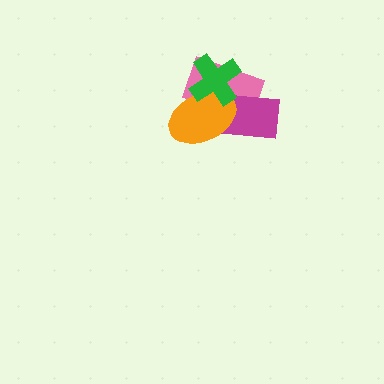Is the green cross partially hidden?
No, no other shape covers it.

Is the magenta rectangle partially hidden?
Yes, it is partially covered by another shape.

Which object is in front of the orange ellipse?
The green cross is in front of the orange ellipse.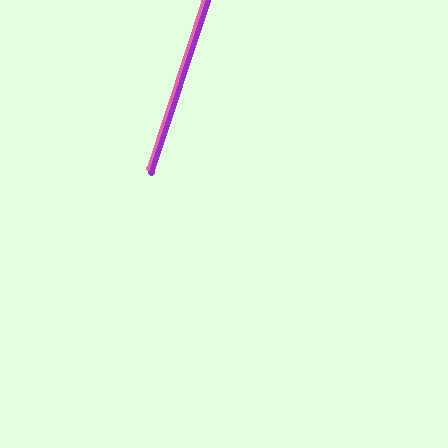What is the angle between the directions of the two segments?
Approximately 0 degrees.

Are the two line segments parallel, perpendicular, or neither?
Parallel — their directions differ by only 0.0°.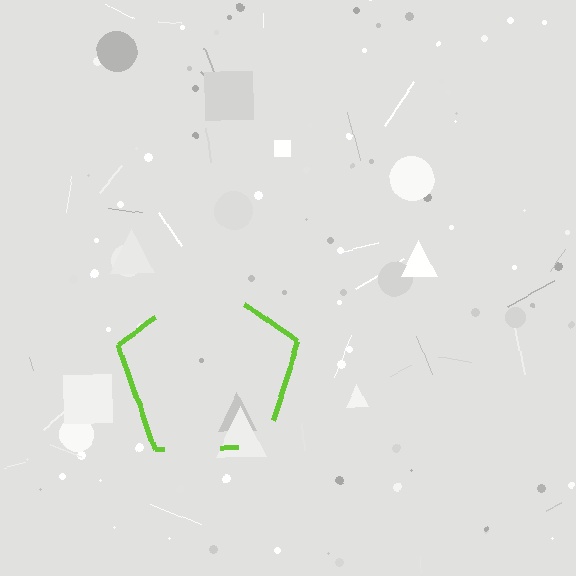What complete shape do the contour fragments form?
The contour fragments form a pentagon.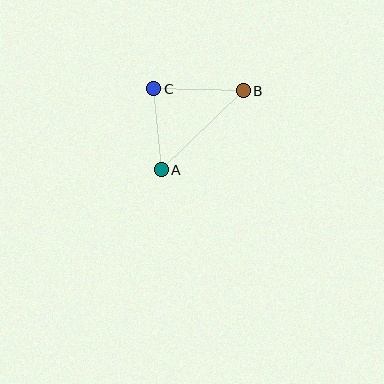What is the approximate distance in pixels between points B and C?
The distance between B and C is approximately 90 pixels.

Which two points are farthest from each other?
Points A and B are farthest from each other.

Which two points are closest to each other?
Points A and C are closest to each other.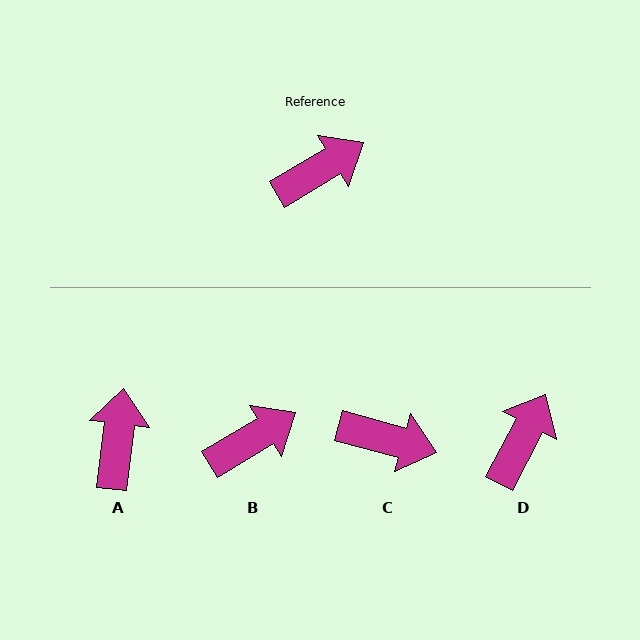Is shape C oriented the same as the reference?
No, it is off by about 46 degrees.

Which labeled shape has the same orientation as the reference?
B.